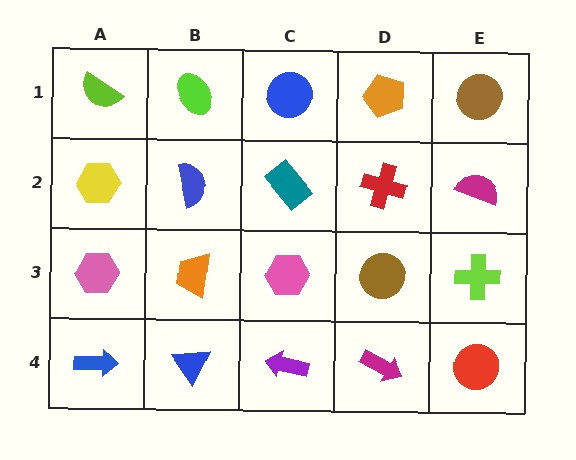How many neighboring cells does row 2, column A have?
3.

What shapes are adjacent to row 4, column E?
A lime cross (row 3, column E), a magenta arrow (row 4, column D).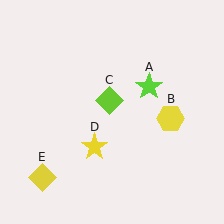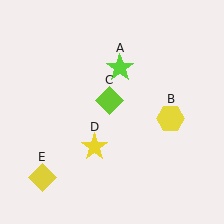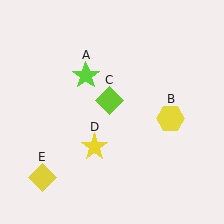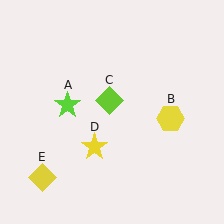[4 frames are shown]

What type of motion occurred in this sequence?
The lime star (object A) rotated counterclockwise around the center of the scene.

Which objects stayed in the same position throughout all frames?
Yellow hexagon (object B) and lime diamond (object C) and yellow star (object D) and yellow diamond (object E) remained stationary.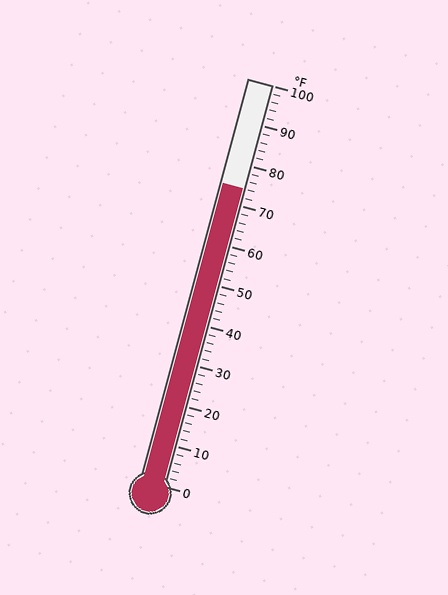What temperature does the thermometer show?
The thermometer shows approximately 74°F.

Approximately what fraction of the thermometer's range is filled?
The thermometer is filled to approximately 75% of its range.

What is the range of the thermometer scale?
The thermometer scale ranges from 0°F to 100°F.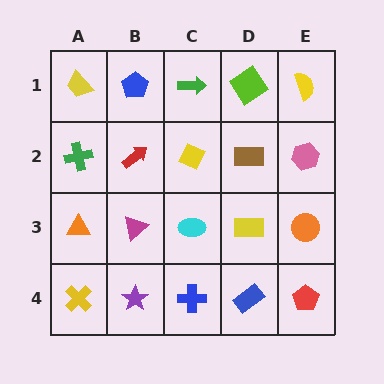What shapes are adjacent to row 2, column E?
A yellow semicircle (row 1, column E), an orange circle (row 3, column E), a brown rectangle (row 2, column D).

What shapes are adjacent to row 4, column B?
A magenta triangle (row 3, column B), a yellow cross (row 4, column A), a blue cross (row 4, column C).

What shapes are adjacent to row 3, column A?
A green cross (row 2, column A), a yellow cross (row 4, column A), a magenta triangle (row 3, column B).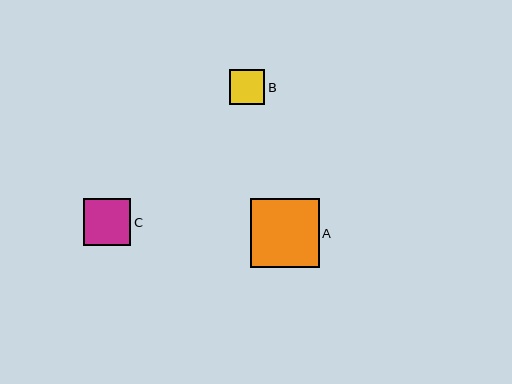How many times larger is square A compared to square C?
Square A is approximately 1.5 times the size of square C.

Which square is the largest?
Square A is the largest with a size of approximately 69 pixels.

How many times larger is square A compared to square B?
Square A is approximately 2.0 times the size of square B.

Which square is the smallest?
Square B is the smallest with a size of approximately 35 pixels.